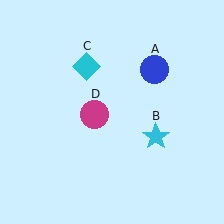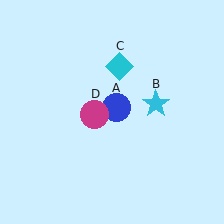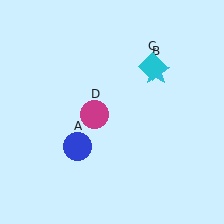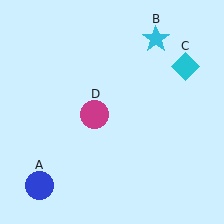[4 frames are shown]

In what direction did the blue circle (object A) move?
The blue circle (object A) moved down and to the left.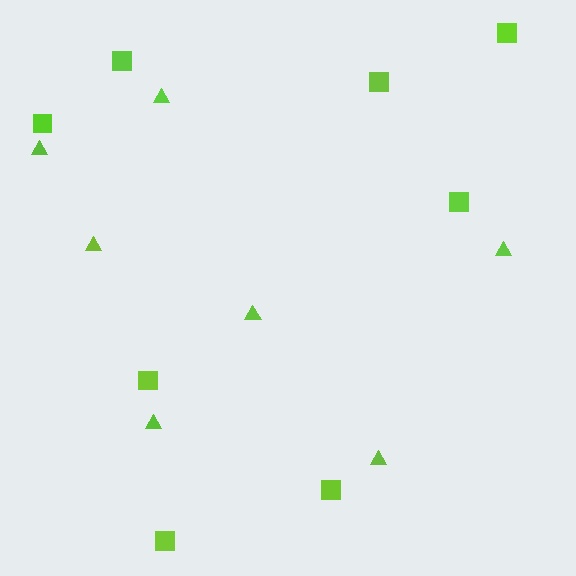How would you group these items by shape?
There are 2 groups: one group of triangles (7) and one group of squares (8).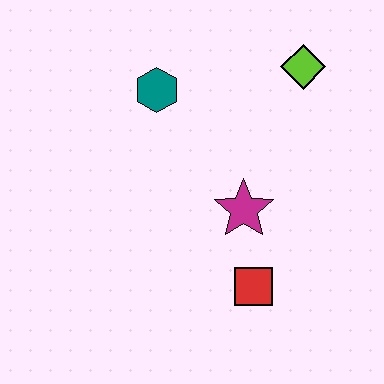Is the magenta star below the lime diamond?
Yes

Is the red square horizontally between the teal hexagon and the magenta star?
No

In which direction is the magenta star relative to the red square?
The magenta star is above the red square.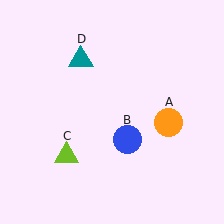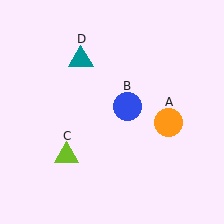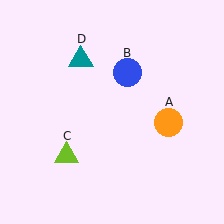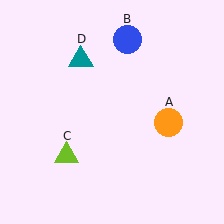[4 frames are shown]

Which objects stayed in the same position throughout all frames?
Orange circle (object A) and lime triangle (object C) and teal triangle (object D) remained stationary.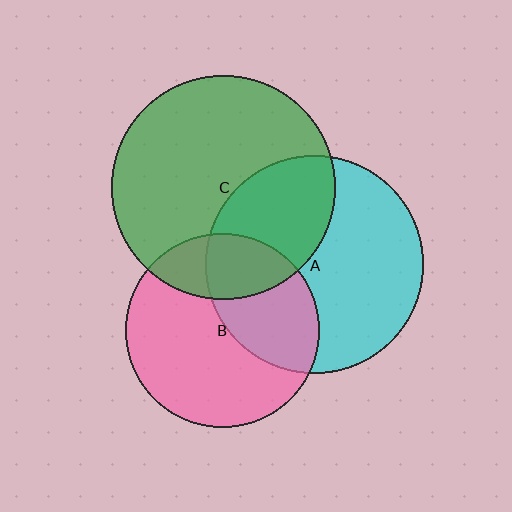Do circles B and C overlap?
Yes.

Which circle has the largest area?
Circle C (green).